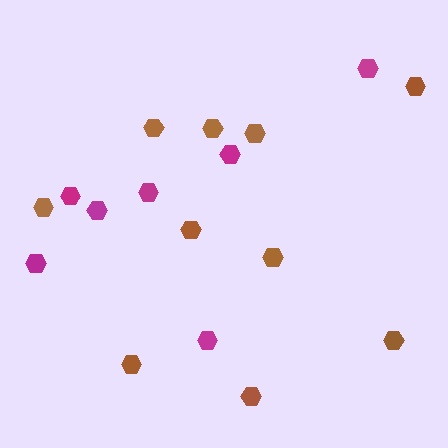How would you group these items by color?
There are 2 groups: one group of brown hexagons (10) and one group of magenta hexagons (7).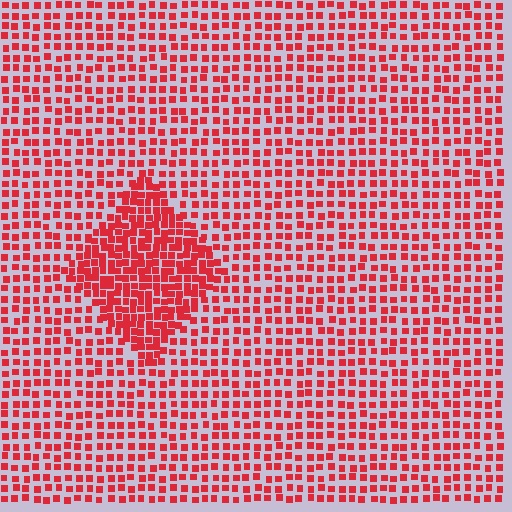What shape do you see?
I see a diamond.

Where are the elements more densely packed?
The elements are more densely packed inside the diamond boundary.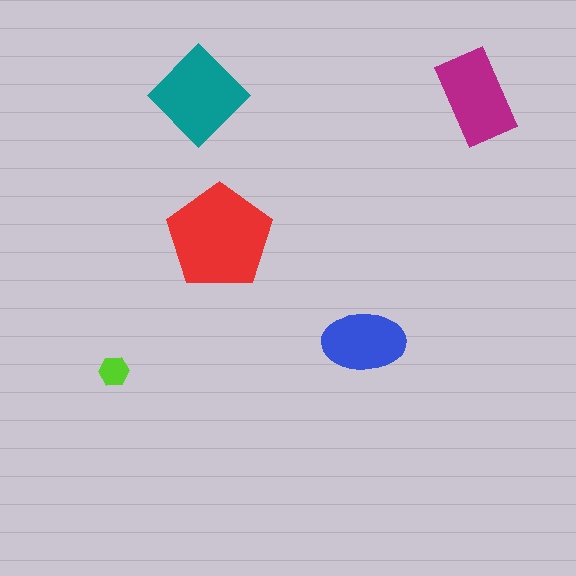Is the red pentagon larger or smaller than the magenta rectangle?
Larger.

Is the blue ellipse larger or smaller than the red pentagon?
Smaller.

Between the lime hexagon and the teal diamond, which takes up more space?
The teal diamond.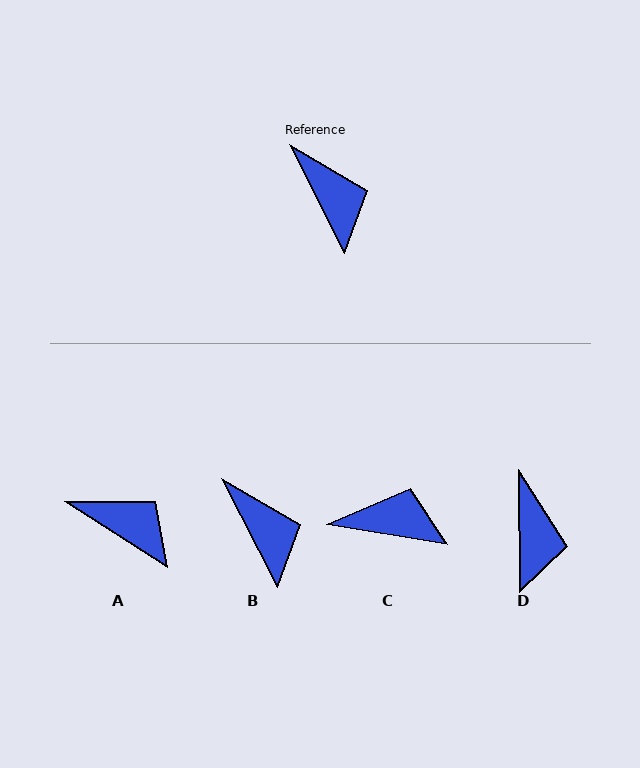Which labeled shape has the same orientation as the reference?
B.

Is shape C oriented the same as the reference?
No, it is off by about 54 degrees.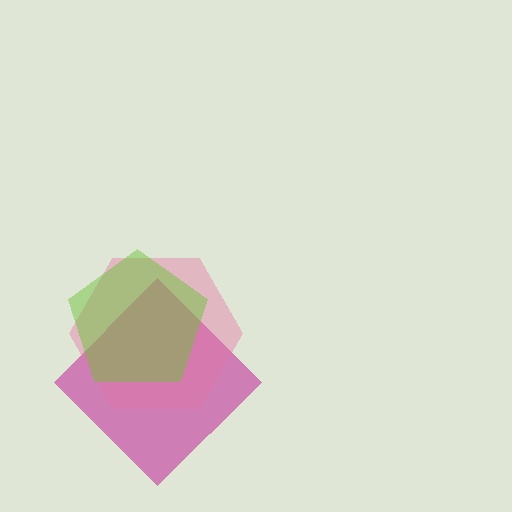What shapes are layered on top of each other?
The layered shapes are: a magenta diamond, a pink hexagon, a lime pentagon.